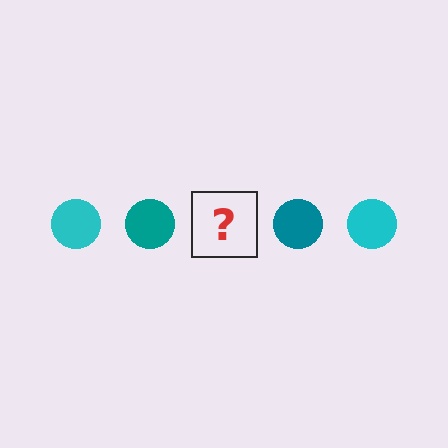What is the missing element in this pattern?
The missing element is a cyan circle.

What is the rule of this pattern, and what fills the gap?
The rule is that the pattern cycles through cyan, teal circles. The gap should be filled with a cyan circle.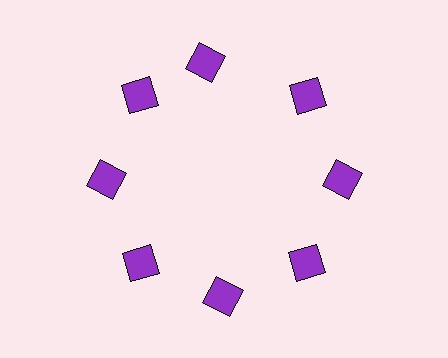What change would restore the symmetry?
The symmetry would be restored by rotating it back into even spacing with its neighbors so that all 8 squares sit at equal angles and equal distance from the center.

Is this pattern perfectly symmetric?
No. The 8 purple squares are arranged in a ring, but one element near the 12 o'clock position is rotated out of alignment along the ring, breaking the 8-fold rotational symmetry.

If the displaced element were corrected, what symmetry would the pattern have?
It would have 8-fold rotational symmetry — the pattern would map onto itself every 45 degrees.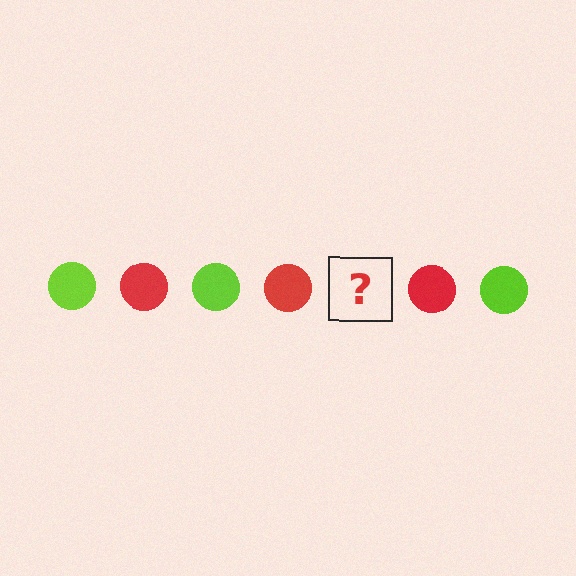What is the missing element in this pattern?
The missing element is a lime circle.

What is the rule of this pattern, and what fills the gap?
The rule is that the pattern cycles through lime, red circles. The gap should be filled with a lime circle.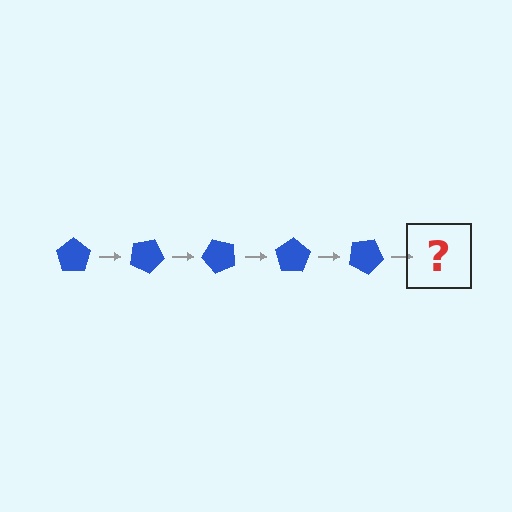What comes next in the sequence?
The next element should be a blue pentagon rotated 125 degrees.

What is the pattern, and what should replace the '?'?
The pattern is that the pentagon rotates 25 degrees each step. The '?' should be a blue pentagon rotated 125 degrees.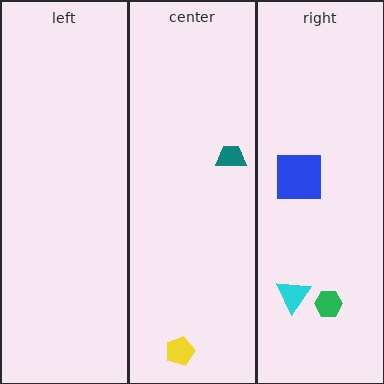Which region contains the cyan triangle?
The right region.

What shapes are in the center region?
The yellow pentagon, the teal trapezoid.